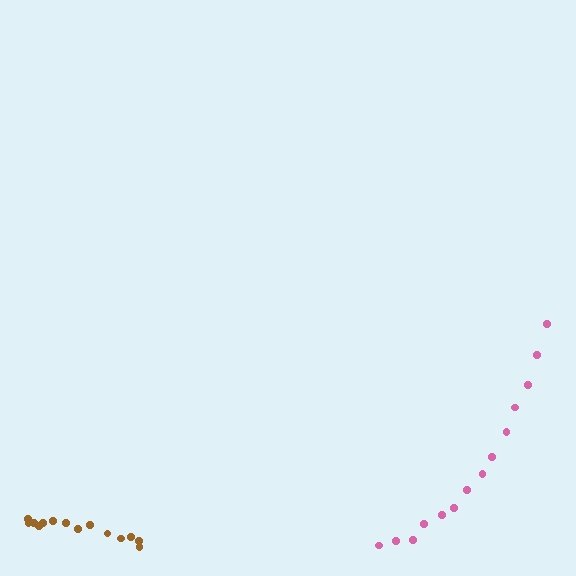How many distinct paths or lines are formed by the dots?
There are 2 distinct paths.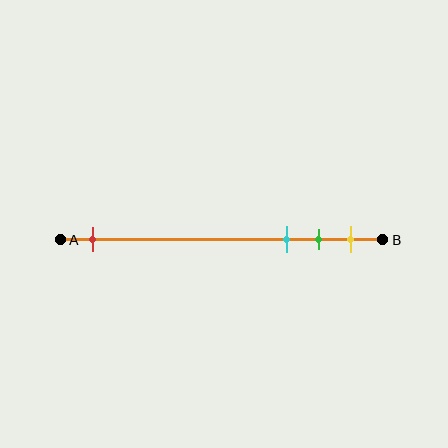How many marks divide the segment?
There are 4 marks dividing the segment.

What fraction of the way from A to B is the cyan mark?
The cyan mark is approximately 70% (0.7) of the way from A to B.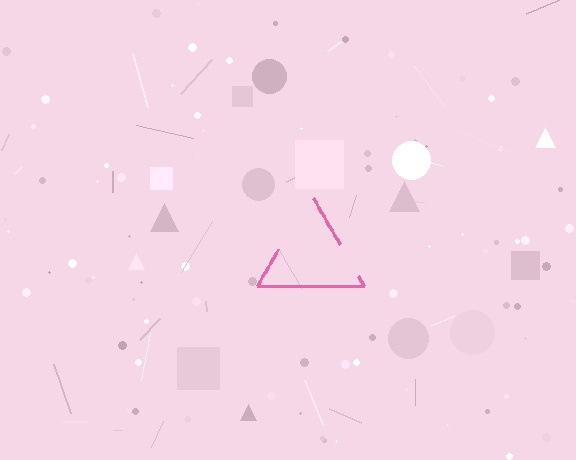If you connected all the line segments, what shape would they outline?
They would outline a triangle.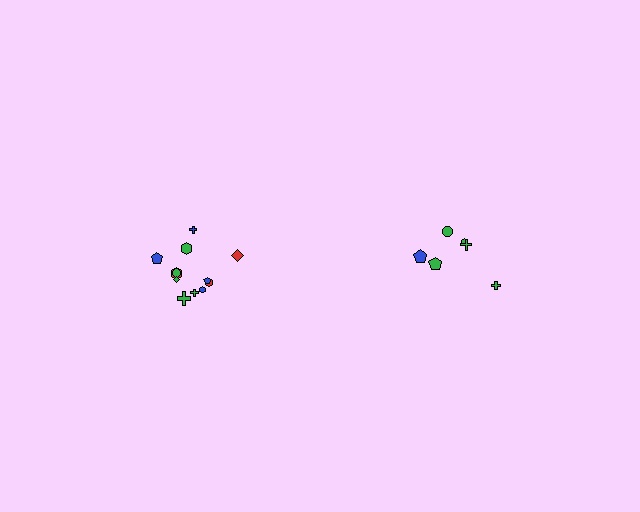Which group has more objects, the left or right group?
The left group.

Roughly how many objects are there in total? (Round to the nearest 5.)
Roughly 20 objects in total.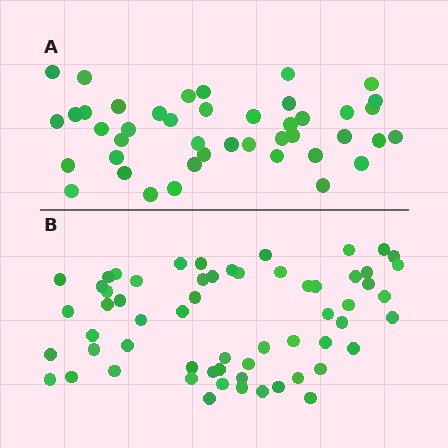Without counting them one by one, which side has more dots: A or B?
Region B (the bottom region) has more dots.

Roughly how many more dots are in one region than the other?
Region B has approximately 15 more dots than region A.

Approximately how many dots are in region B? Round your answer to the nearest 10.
About 60 dots.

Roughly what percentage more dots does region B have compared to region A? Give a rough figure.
About 40% more.